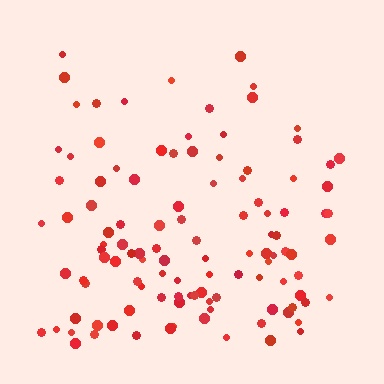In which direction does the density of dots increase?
From top to bottom, with the bottom side densest.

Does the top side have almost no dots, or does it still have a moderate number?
Still a moderate number, just noticeably fewer than the bottom.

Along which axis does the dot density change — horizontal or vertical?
Vertical.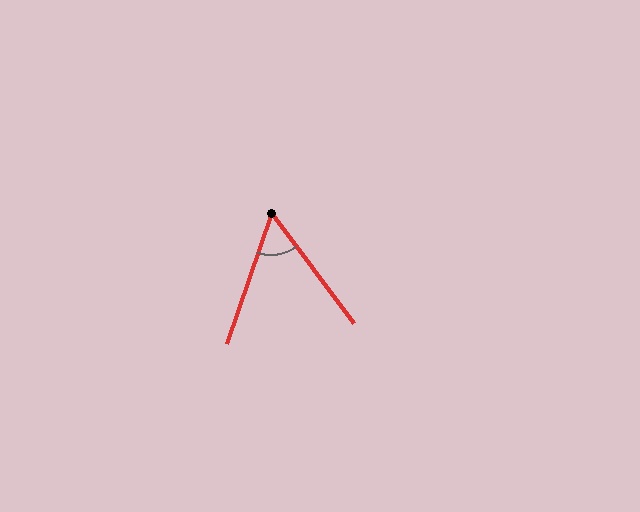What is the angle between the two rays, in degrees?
Approximately 56 degrees.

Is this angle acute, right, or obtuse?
It is acute.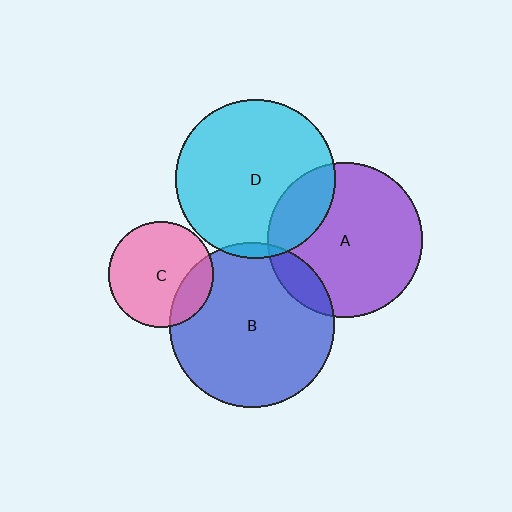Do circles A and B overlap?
Yes.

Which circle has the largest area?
Circle B (blue).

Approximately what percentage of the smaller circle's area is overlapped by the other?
Approximately 10%.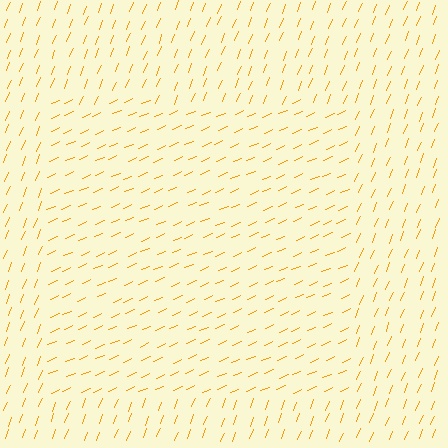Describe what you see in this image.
The image is filled with small orange line segments. A rectangle region in the image has lines oriented differently from the surrounding lines, creating a visible texture boundary.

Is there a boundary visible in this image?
Yes, there is a texture boundary formed by a change in line orientation.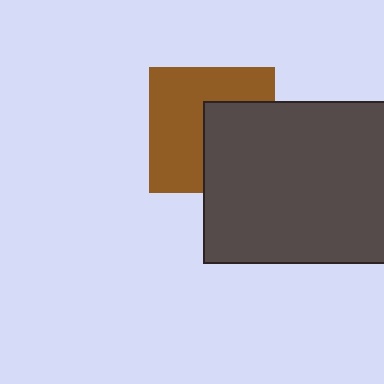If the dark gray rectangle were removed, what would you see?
You would see the complete brown square.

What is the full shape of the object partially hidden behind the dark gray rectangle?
The partially hidden object is a brown square.